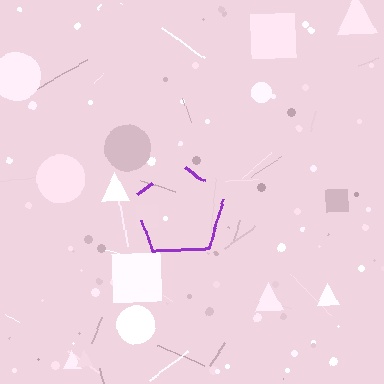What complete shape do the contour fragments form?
The contour fragments form a pentagon.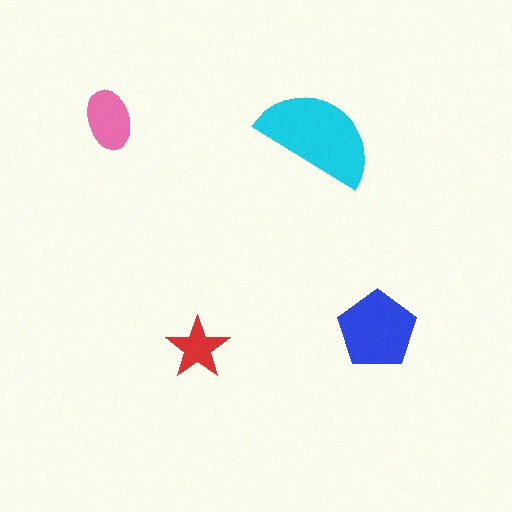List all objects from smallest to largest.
The red star, the pink ellipse, the blue pentagon, the cyan semicircle.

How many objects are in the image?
There are 4 objects in the image.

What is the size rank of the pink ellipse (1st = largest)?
3rd.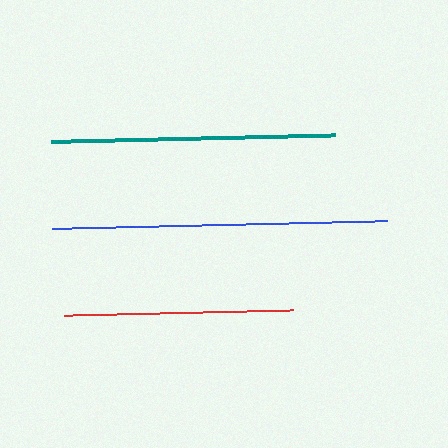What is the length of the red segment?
The red segment is approximately 229 pixels long.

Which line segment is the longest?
The blue line is the longest at approximately 335 pixels.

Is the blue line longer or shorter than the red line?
The blue line is longer than the red line.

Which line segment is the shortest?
The red line is the shortest at approximately 229 pixels.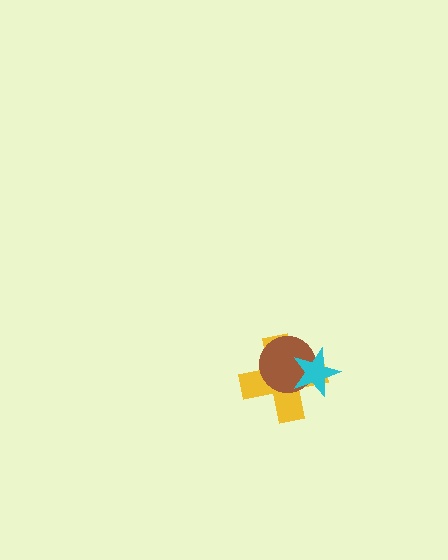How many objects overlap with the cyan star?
2 objects overlap with the cyan star.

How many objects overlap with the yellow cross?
2 objects overlap with the yellow cross.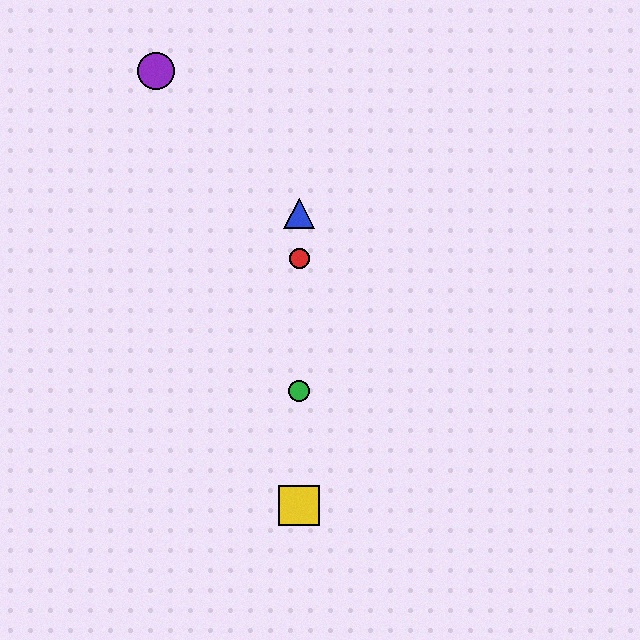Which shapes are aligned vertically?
The red circle, the blue triangle, the green circle, the yellow square are aligned vertically.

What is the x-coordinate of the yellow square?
The yellow square is at x≈299.